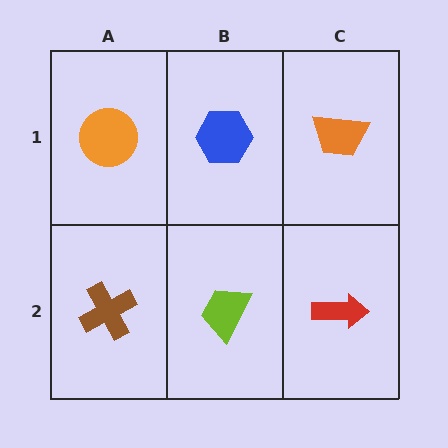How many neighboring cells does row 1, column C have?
2.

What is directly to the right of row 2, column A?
A lime trapezoid.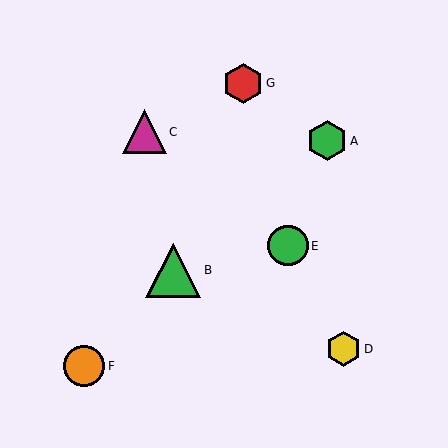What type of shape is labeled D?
Shape D is a yellow hexagon.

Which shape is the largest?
The green triangle (labeled B) is the largest.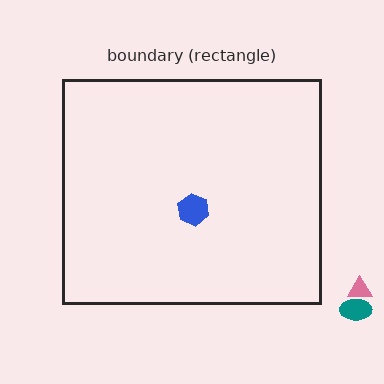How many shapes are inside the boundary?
1 inside, 2 outside.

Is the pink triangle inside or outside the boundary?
Outside.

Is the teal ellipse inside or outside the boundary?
Outside.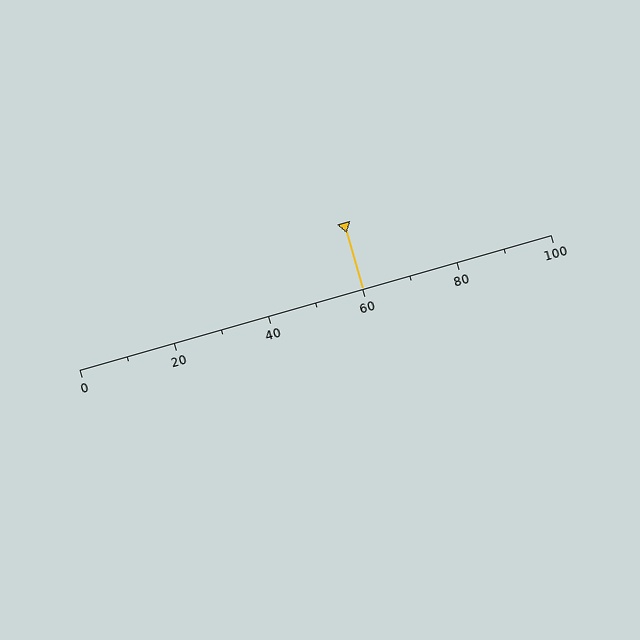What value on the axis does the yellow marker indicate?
The marker indicates approximately 60.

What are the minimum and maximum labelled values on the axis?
The axis runs from 0 to 100.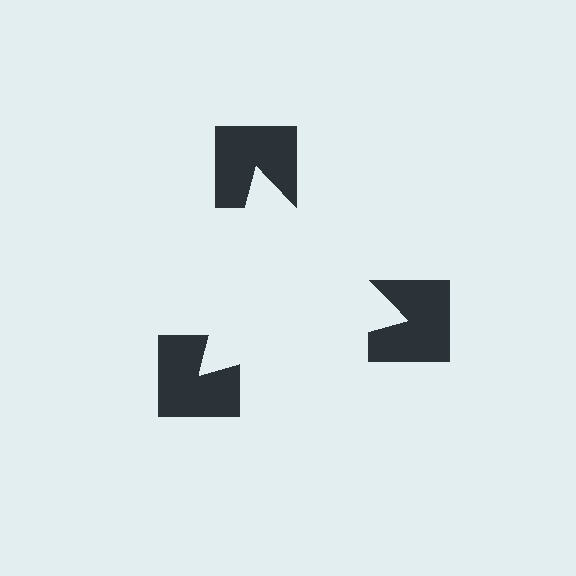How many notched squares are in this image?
There are 3 — one at each vertex of the illusory triangle.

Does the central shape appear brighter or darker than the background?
It typically appears slightly brighter than the background, even though no actual brightness change is drawn.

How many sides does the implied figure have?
3 sides.